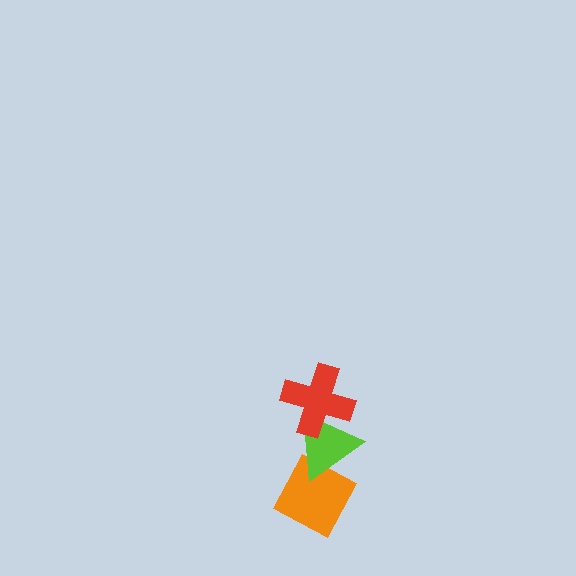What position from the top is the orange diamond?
The orange diamond is 3rd from the top.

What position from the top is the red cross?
The red cross is 1st from the top.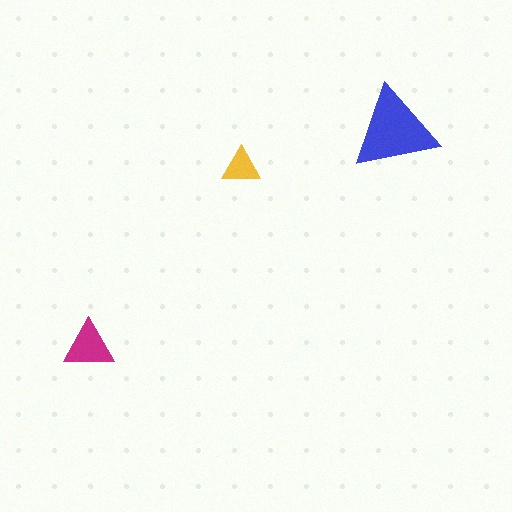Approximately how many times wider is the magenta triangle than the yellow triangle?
About 1.5 times wider.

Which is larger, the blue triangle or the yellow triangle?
The blue one.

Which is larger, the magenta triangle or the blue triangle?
The blue one.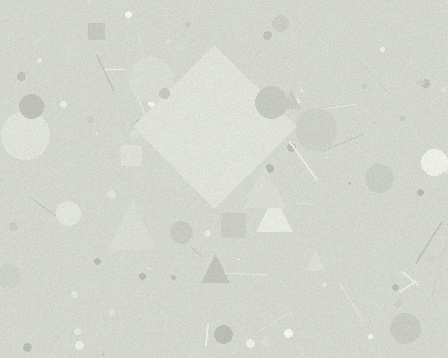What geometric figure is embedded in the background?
A diamond is embedded in the background.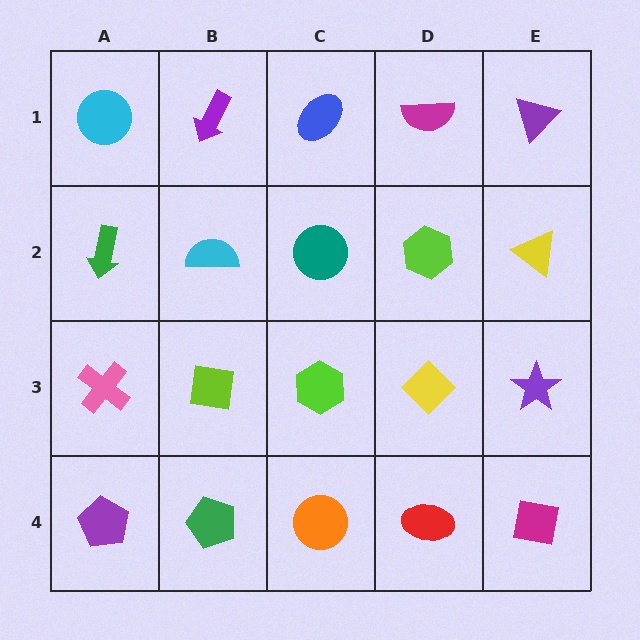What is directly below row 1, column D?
A lime hexagon.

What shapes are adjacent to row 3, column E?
A yellow triangle (row 2, column E), a magenta square (row 4, column E), a yellow diamond (row 3, column D).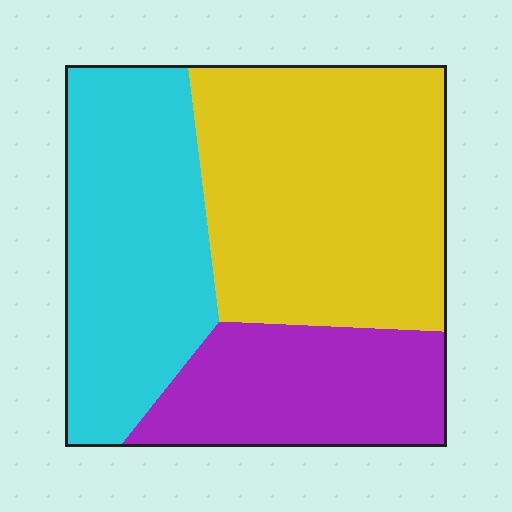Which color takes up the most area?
Yellow, at roughly 45%.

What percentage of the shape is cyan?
Cyan takes up about one third (1/3) of the shape.